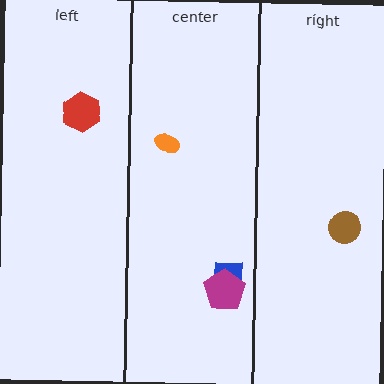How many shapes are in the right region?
1.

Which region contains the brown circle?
The right region.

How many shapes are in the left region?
1.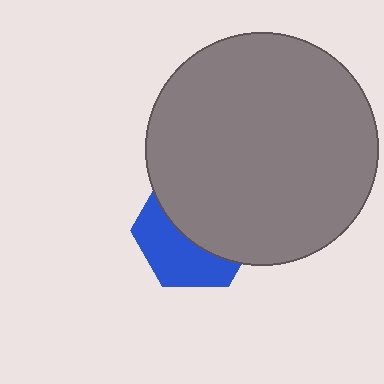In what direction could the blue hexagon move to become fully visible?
The blue hexagon could move down. That would shift it out from behind the gray circle entirely.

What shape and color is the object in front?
The object in front is a gray circle.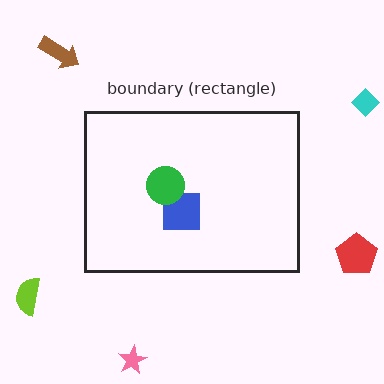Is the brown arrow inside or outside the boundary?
Outside.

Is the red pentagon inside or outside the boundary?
Outside.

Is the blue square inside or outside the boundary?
Inside.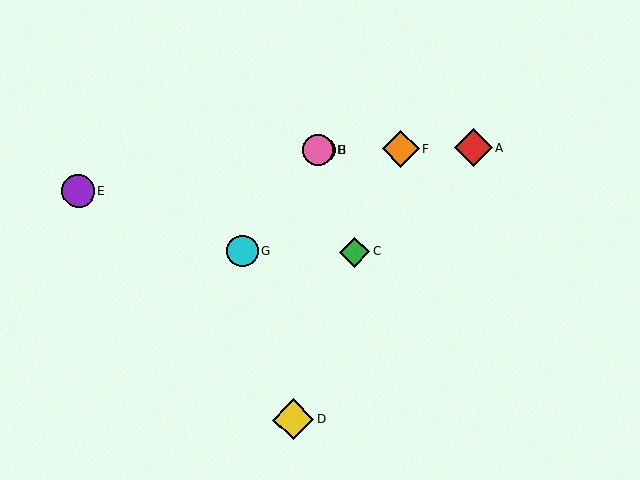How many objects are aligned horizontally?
4 objects (A, B, F, H) are aligned horizontally.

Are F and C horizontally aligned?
No, F is at y≈149 and C is at y≈252.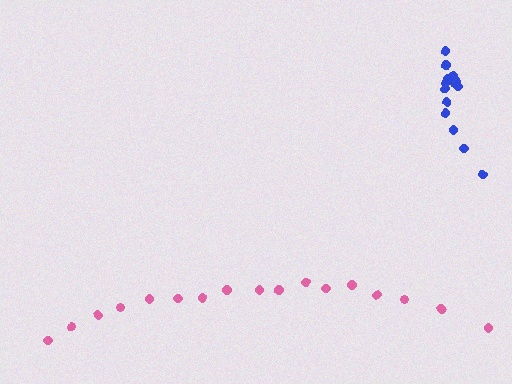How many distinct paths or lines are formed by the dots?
There are 2 distinct paths.